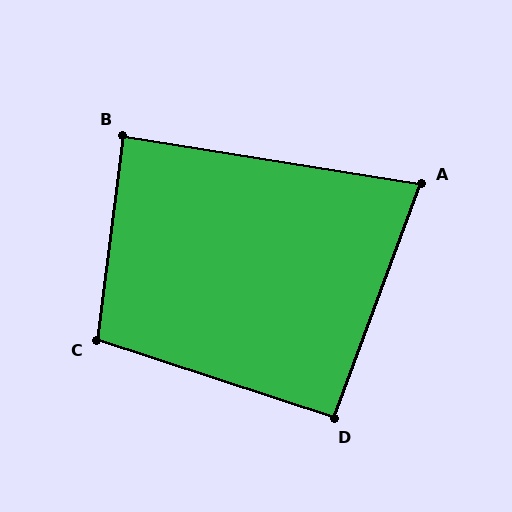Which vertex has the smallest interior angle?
A, at approximately 79 degrees.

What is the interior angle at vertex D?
Approximately 92 degrees (approximately right).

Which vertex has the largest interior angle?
C, at approximately 101 degrees.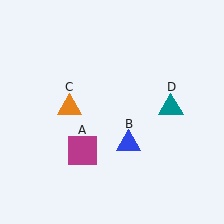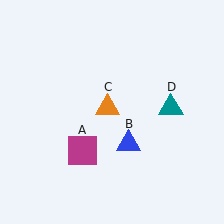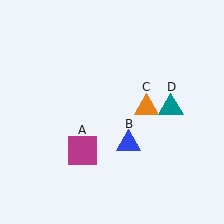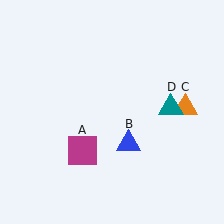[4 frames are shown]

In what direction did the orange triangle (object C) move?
The orange triangle (object C) moved right.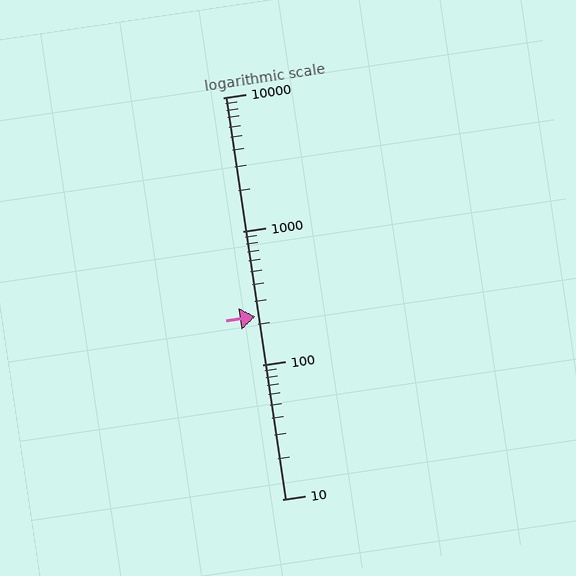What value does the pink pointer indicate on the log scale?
The pointer indicates approximately 230.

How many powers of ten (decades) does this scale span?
The scale spans 3 decades, from 10 to 10000.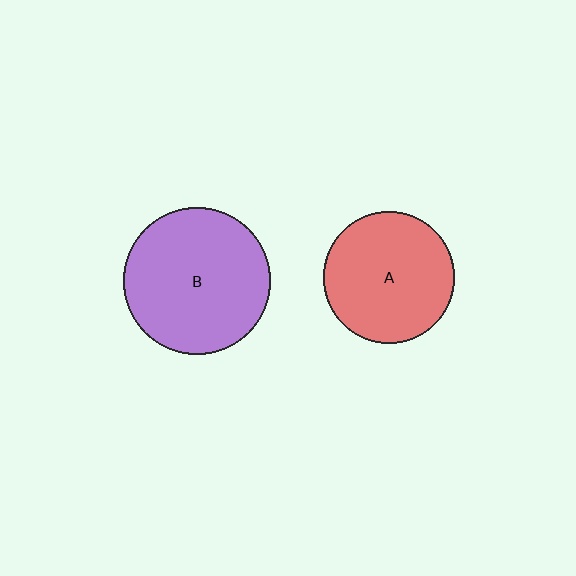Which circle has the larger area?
Circle B (purple).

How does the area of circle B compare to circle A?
Approximately 1.3 times.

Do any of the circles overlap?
No, none of the circles overlap.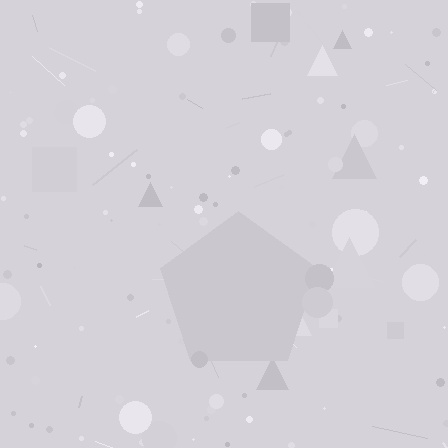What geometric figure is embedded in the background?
A pentagon is embedded in the background.